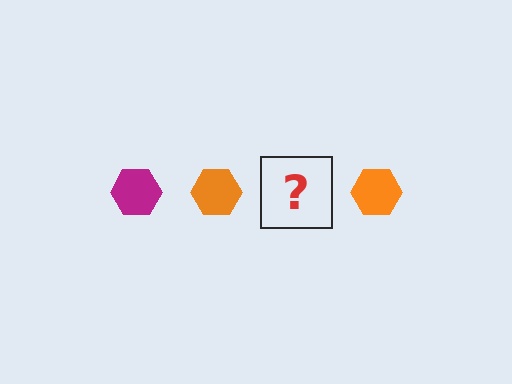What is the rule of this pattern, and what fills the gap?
The rule is that the pattern cycles through magenta, orange hexagons. The gap should be filled with a magenta hexagon.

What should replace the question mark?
The question mark should be replaced with a magenta hexagon.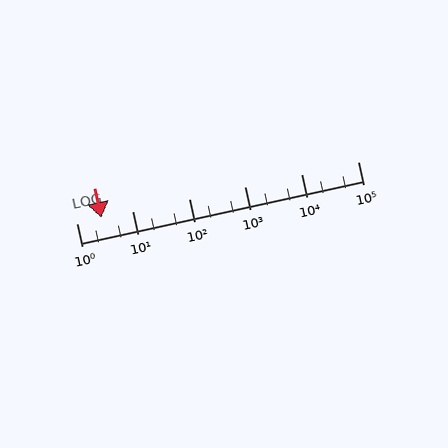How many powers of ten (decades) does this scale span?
The scale spans 5 decades, from 1 to 100000.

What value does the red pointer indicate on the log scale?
The pointer indicates approximately 2.8.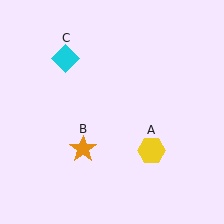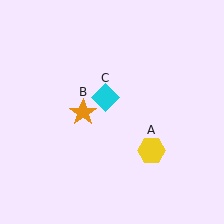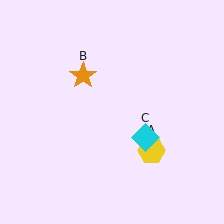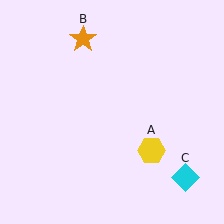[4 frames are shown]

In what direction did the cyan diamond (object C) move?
The cyan diamond (object C) moved down and to the right.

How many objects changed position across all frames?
2 objects changed position: orange star (object B), cyan diamond (object C).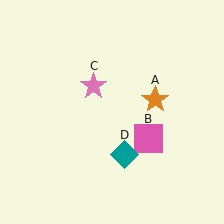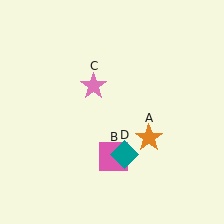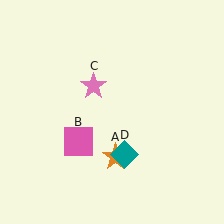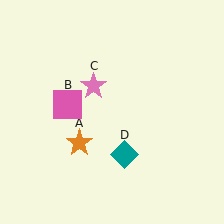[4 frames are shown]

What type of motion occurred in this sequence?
The orange star (object A), pink square (object B) rotated clockwise around the center of the scene.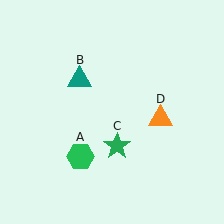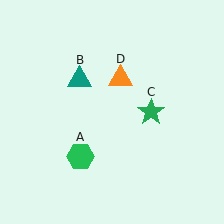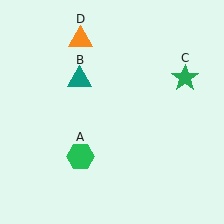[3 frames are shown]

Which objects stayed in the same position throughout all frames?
Green hexagon (object A) and teal triangle (object B) remained stationary.